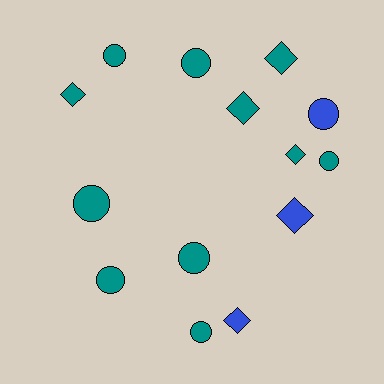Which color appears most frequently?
Teal, with 11 objects.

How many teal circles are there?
There are 7 teal circles.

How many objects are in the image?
There are 14 objects.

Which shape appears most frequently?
Circle, with 8 objects.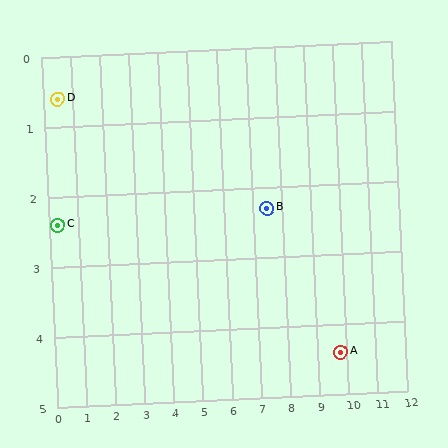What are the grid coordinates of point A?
Point A is at approximately (9.8, 4.4).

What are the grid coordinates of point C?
Point C is at approximately (0.3, 2.4).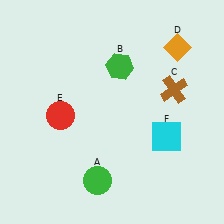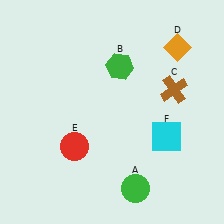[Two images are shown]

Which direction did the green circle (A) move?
The green circle (A) moved right.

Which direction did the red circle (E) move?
The red circle (E) moved down.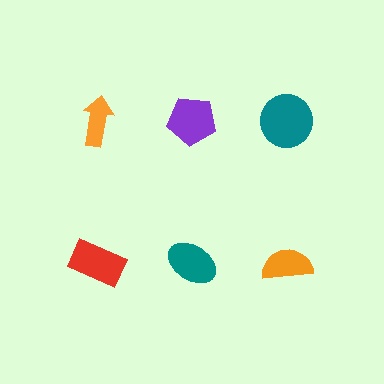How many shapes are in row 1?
3 shapes.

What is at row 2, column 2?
A teal ellipse.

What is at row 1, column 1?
An orange arrow.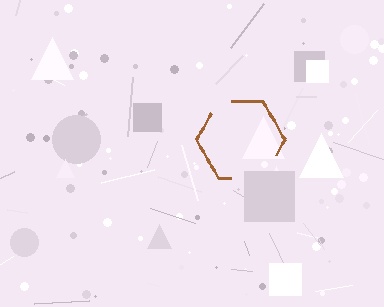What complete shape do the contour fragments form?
The contour fragments form a hexagon.